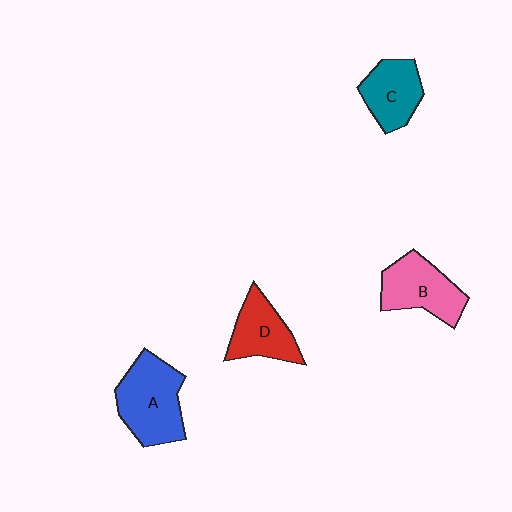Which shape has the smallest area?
Shape C (teal).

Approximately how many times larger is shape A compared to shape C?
Approximately 1.4 times.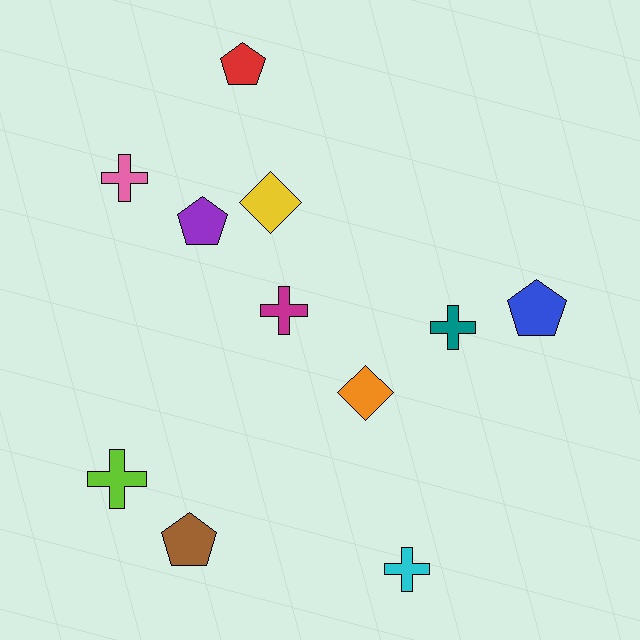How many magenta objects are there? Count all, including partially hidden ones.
There is 1 magenta object.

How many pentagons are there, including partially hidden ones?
There are 4 pentagons.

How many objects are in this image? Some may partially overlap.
There are 11 objects.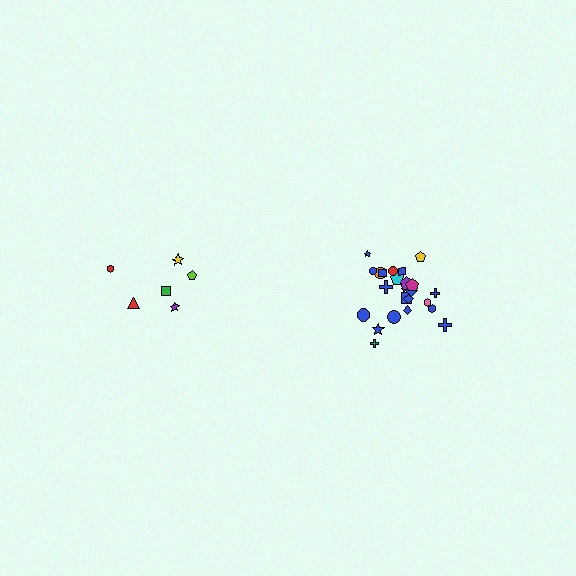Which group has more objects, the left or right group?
The right group.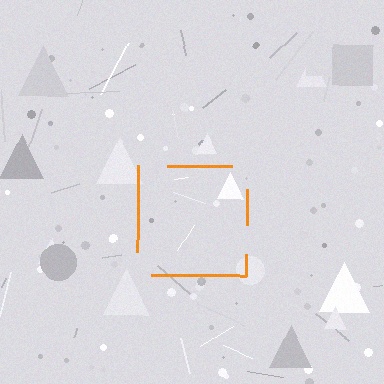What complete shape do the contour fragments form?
The contour fragments form a square.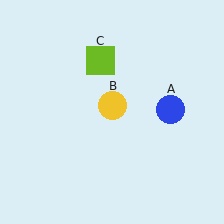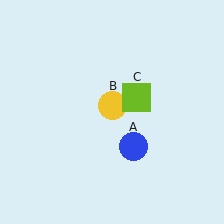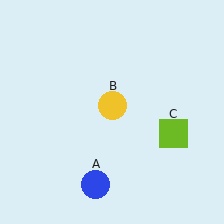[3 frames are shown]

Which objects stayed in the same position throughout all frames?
Yellow circle (object B) remained stationary.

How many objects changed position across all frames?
2 objects changed position: blue circle (object A), lime square (object C).